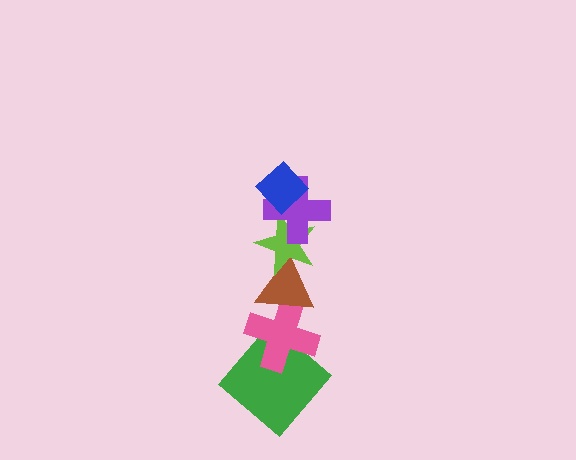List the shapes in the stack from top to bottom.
From top to bottom: the blue diamond, the purple cross, the lime star, the brown triangle, the pink cross, the green diamond.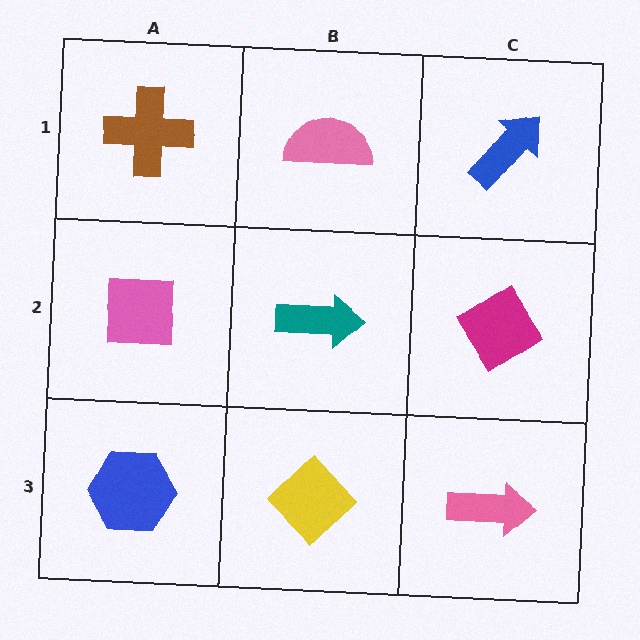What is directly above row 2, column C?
A blue arrow.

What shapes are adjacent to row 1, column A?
A pink square (row 2, column A), a pink semicircle (row 1, column B).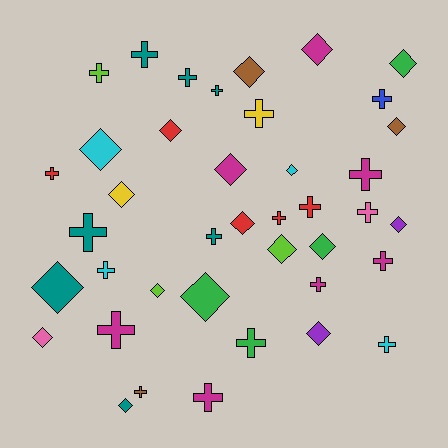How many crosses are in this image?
There are 21 crosses.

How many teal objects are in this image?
There are 7 teal objects.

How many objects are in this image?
There are 40 objects.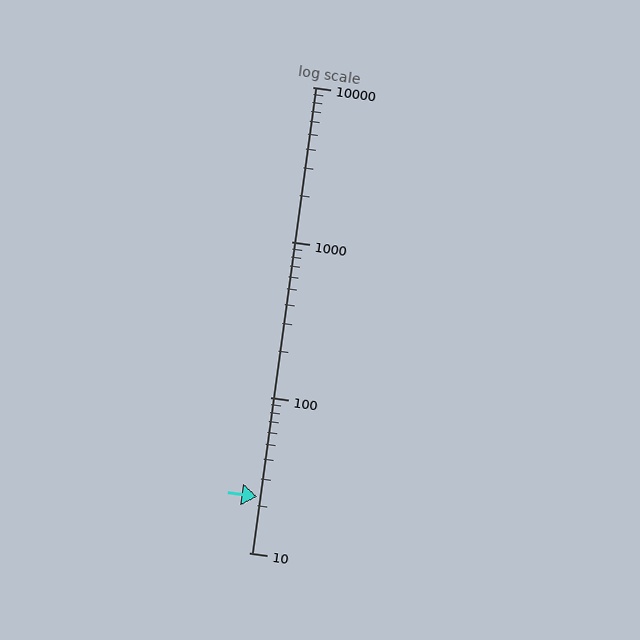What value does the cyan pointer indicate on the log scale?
The pointer indicates approximately 23.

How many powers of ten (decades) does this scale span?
The scale spans 3 decades, from 10 to 10000.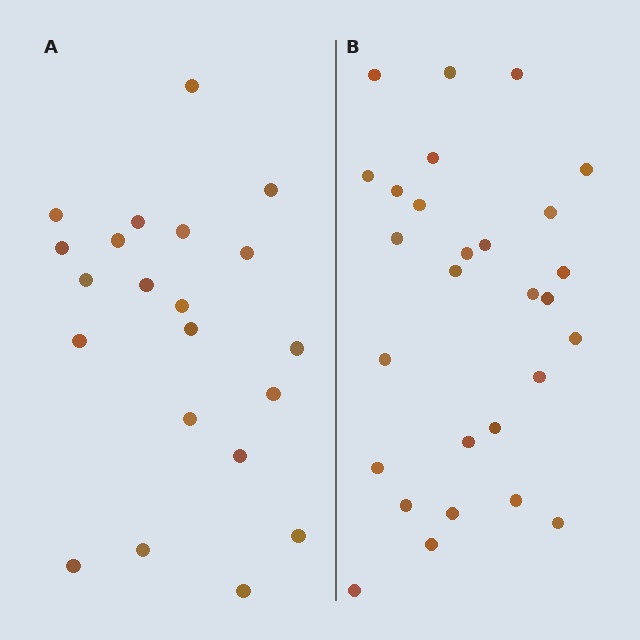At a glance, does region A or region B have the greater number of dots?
Region B (the right region) has more dots.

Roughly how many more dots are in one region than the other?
Region B has roughly 8 or so more dots than region A.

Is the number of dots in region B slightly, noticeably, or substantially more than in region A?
Region B has noticeably more, but not dramatically so. The ratio is roughly 1.3 to 1.